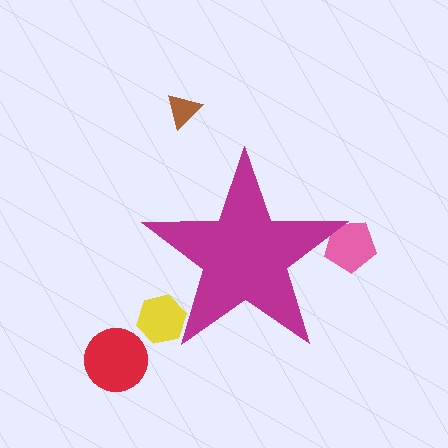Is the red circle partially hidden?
No, the red circle is fully visible.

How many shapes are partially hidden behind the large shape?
2 shapes are partially hidden.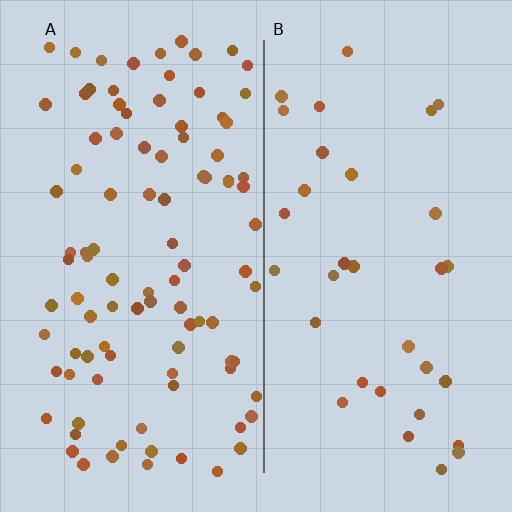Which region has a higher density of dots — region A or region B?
A (the left).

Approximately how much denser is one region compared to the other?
Approximately 3.0× — region A over region B.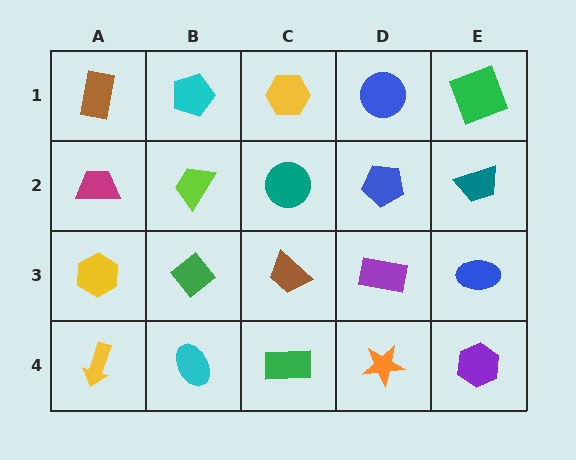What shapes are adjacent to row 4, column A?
A yellow hexagon (row 3, column A), a cyan ellipse (row 4, column B).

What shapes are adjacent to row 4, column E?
A blue ellipse (row 3, column E), an orange star (row 4, column D).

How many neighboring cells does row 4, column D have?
3.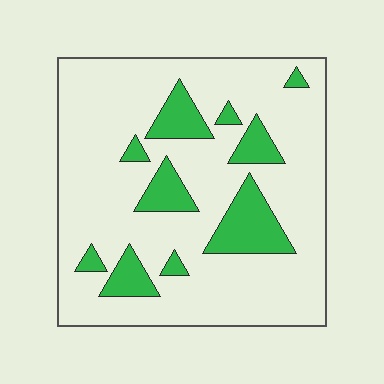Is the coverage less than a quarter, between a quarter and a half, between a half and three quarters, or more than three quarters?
Less than a quarter.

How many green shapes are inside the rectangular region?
10.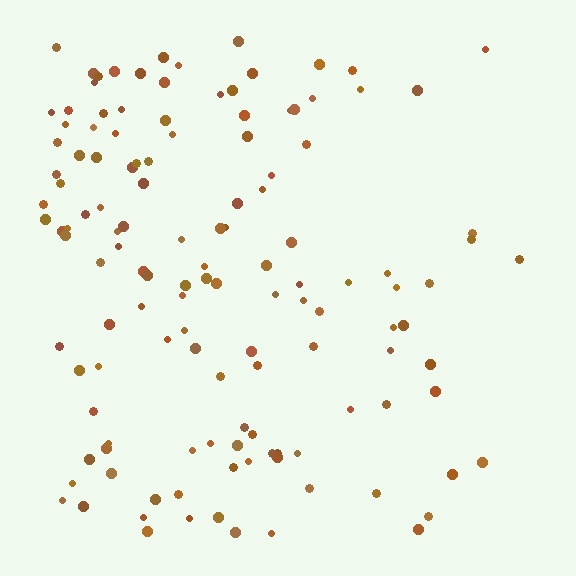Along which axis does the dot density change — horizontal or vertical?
Horizontal.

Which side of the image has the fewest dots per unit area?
The right.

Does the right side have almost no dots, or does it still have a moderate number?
Still a moderate number, just noticeably fewer than the left.